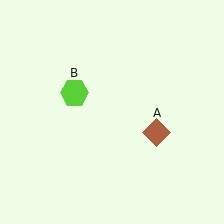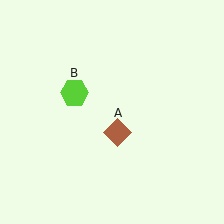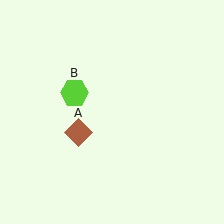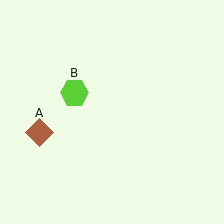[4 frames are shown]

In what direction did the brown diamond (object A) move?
The brown diamond (object A) moved left.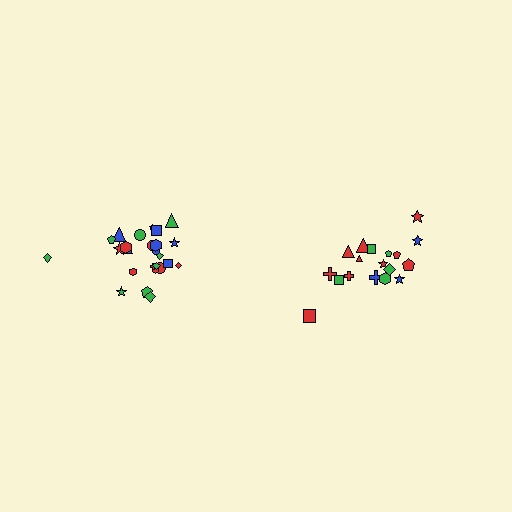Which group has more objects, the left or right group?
The left group.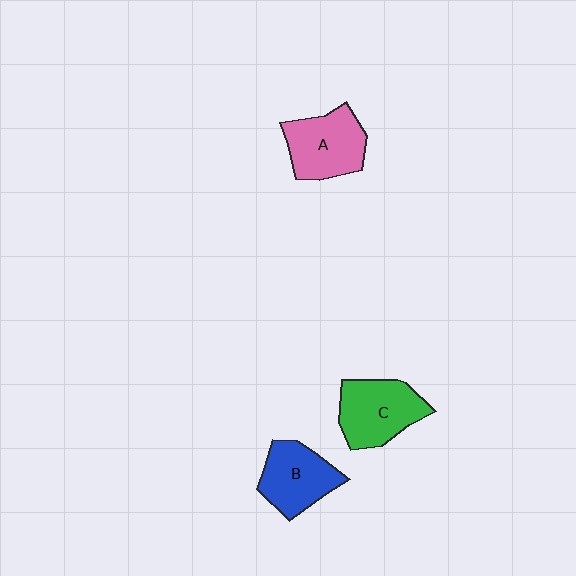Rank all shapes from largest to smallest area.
From largest to smallest: C (green), A (pink), B (blue).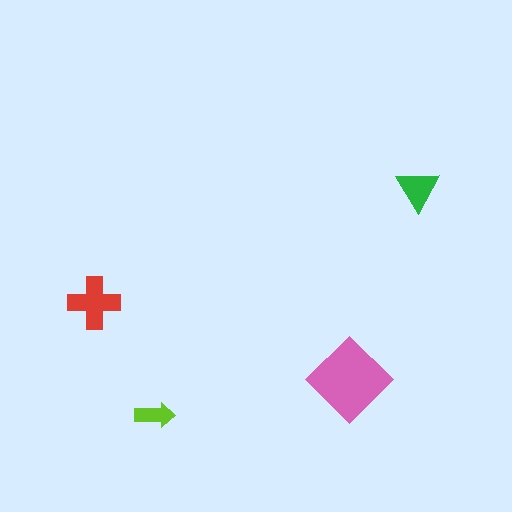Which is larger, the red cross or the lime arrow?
The red cross.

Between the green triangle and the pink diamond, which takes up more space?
The pink diamond.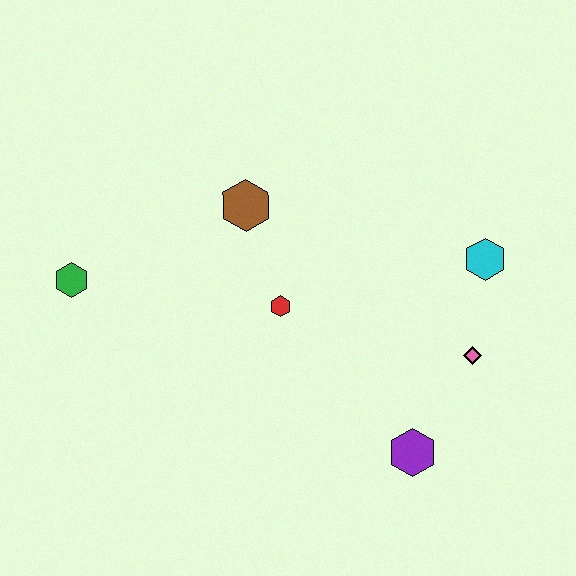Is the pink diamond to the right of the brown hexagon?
Yes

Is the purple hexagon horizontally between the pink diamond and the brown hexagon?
Yes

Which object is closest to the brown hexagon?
The red hexagon is closest to the brown hexagon.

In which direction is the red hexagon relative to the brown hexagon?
The red hexagon is below the brown hexagon.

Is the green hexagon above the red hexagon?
Yes